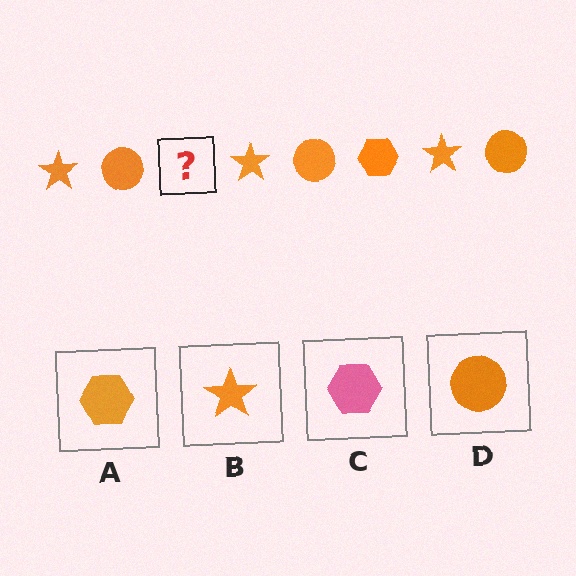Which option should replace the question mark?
Option A.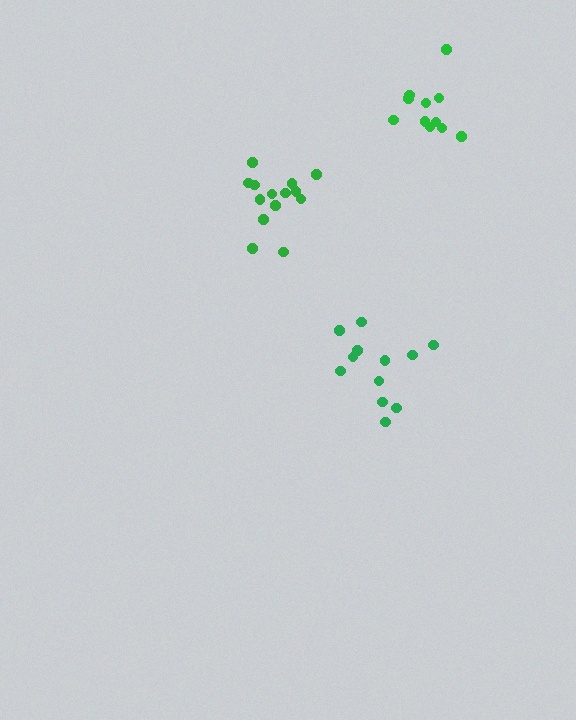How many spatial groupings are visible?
There are 3 spatial groupings.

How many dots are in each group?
Group 1: 14 dots, Group 2: 11 dots, Group 3: 12 dots (37 total).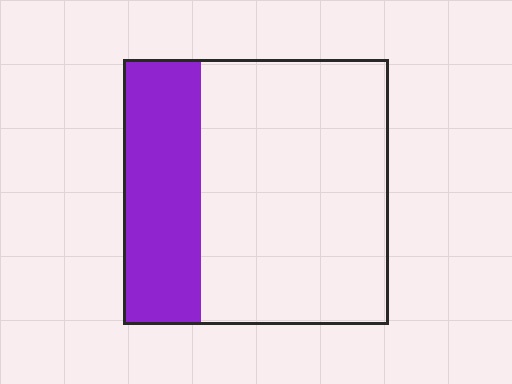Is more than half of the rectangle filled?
No.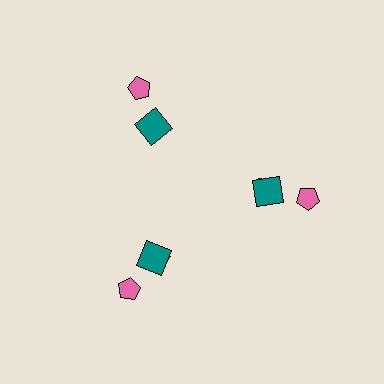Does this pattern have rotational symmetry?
Yes, this pattern has 3-fold rotational symmetry. It looks the same after rotating 120 degrees around the center.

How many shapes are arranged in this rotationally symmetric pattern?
There are 9 shapes, arranged in 3 groups of 3.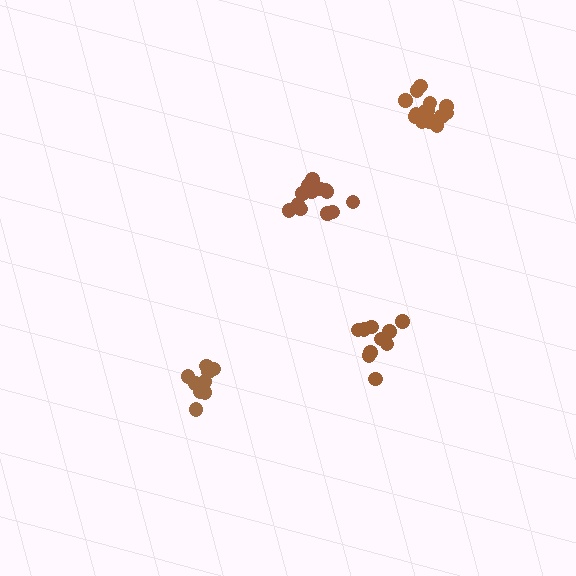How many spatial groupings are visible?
There are 4 spatial groupings.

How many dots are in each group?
Group 1: 14 dots, Group 2: 9 dots, Group 3: 13 dots, Group 4: 10 dots (46 total).